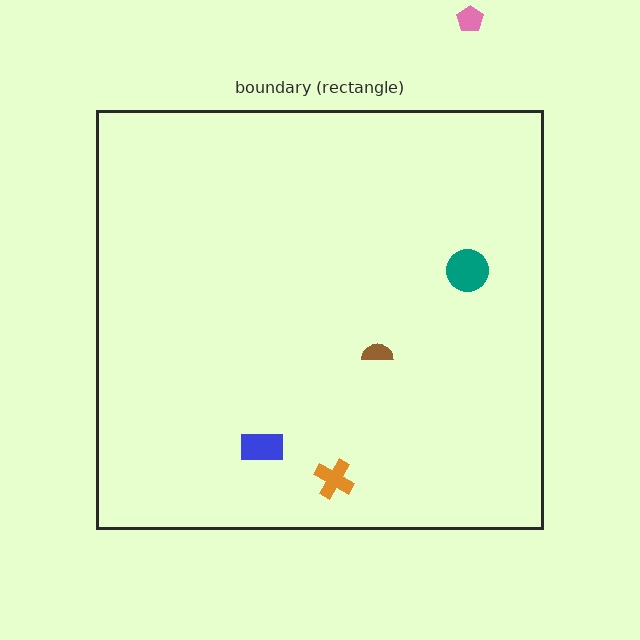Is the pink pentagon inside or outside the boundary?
Outside.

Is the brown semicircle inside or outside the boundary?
Inside.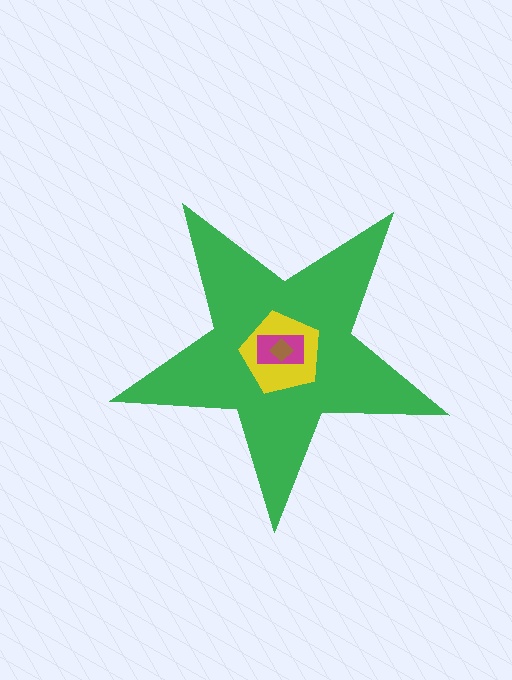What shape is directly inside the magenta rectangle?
The brown diamond.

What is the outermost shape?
The green star.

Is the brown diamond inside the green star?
Yes.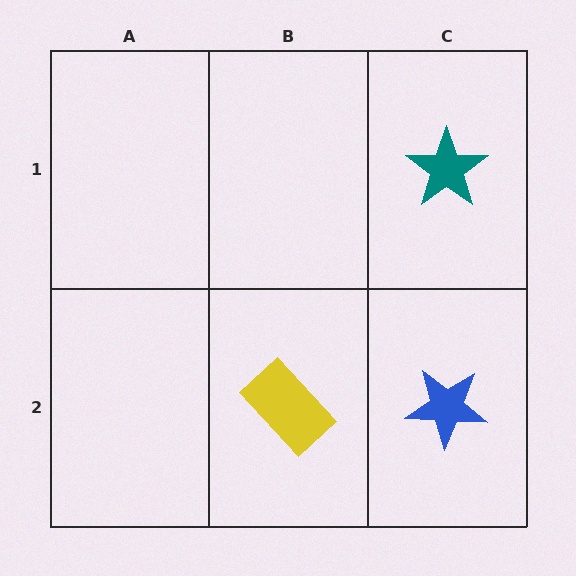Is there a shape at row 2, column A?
No, that cell is empty.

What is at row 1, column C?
A teal star.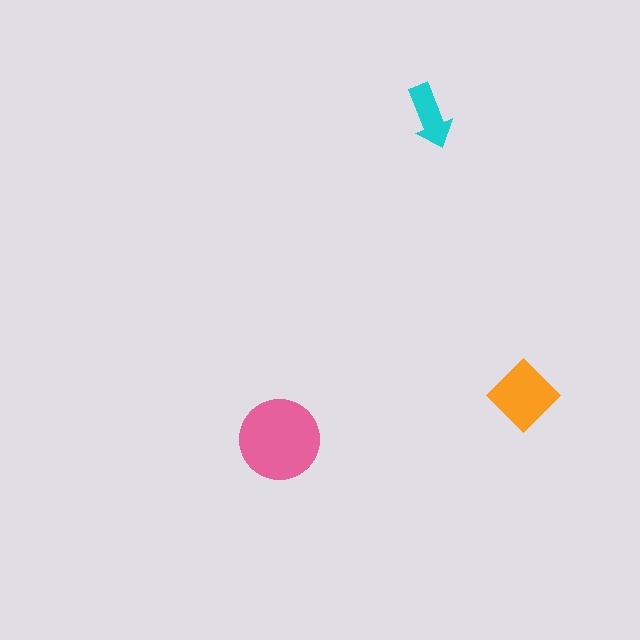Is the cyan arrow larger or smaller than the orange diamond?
Smaller.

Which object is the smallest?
The cyan arrow.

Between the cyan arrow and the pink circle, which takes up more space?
The pink circle.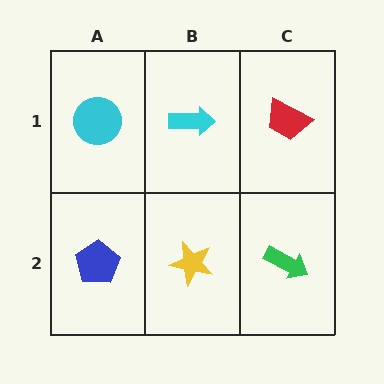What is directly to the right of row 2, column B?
A green arrow.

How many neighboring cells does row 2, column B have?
3.